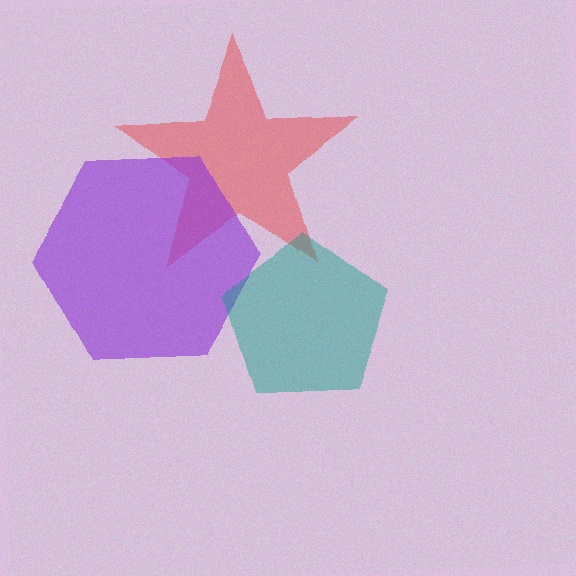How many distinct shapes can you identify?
There are 3 distinct shapes: a red star, a purple hexagon, a teal pentagon.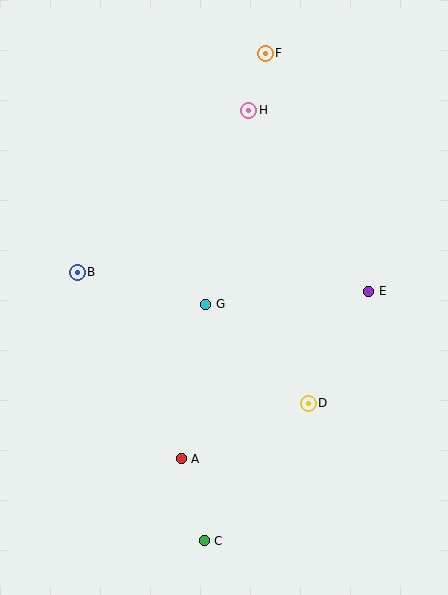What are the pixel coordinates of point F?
Point F is at (265, 53).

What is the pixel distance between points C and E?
The distance between C and E is 299 pixels.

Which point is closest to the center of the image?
Point G at (206, 304) is closest to the center.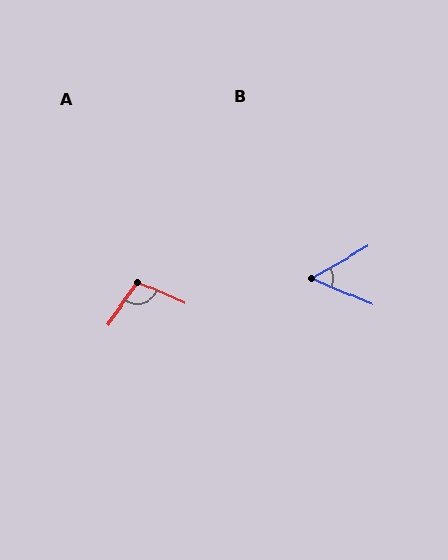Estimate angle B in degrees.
Approximately 52 degrees.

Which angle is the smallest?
B, at approximately 52 degrees.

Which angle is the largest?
A, at approximately 102 degrees.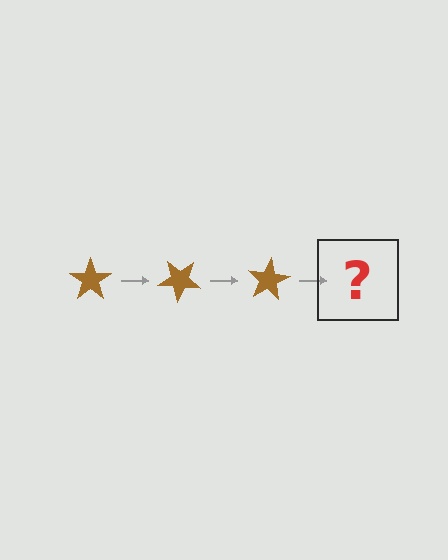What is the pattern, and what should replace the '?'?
The pattern is that the star rotates 40 degrees each step. The '?' should be a brown star rotated 120 degrees.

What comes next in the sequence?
The next element should be a brown star rotated 120 degrees.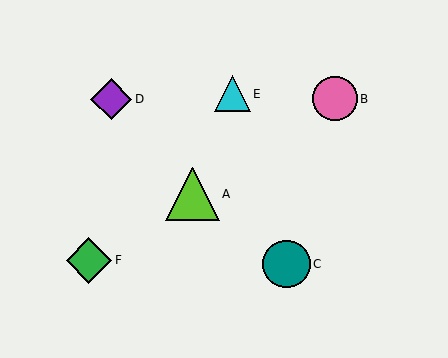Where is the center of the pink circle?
The center of the pink circle is at (335, 99).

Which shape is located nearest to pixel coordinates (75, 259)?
The green diamond (labeled F) at (89, 260) is nearest to that location.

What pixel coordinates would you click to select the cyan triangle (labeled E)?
Click at (233, 94) to select the cyan triangle E.